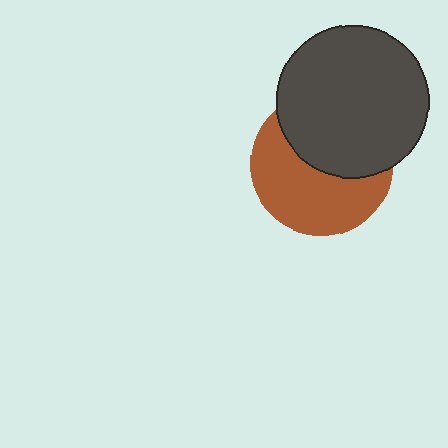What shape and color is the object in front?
The object in front is a dark gray circle.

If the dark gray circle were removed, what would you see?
You would see the complete brown circle.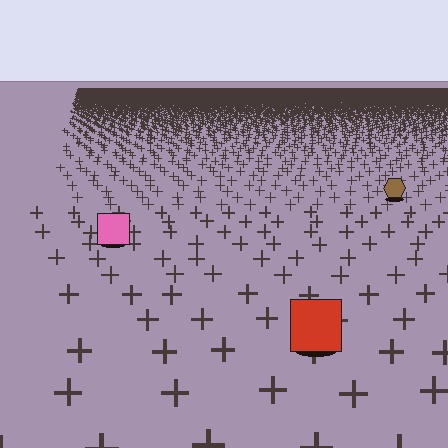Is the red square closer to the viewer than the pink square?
Yes. The red square is closer — you can tell from the texture gradient: the ground texture is coarser near it.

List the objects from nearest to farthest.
From nearest to farthest: the red square, the pink square, the brown hexagon.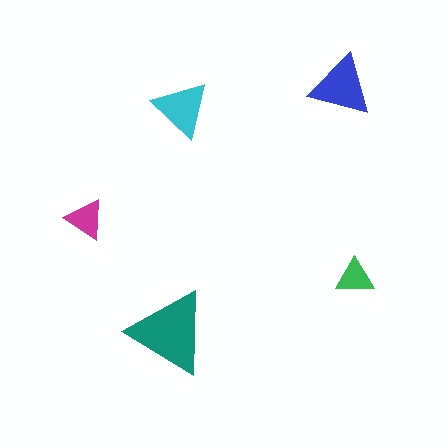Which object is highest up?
The blue triangle is topmost.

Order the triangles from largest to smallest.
the teal one, the blue one, the cyan one, the magenta one, the green one.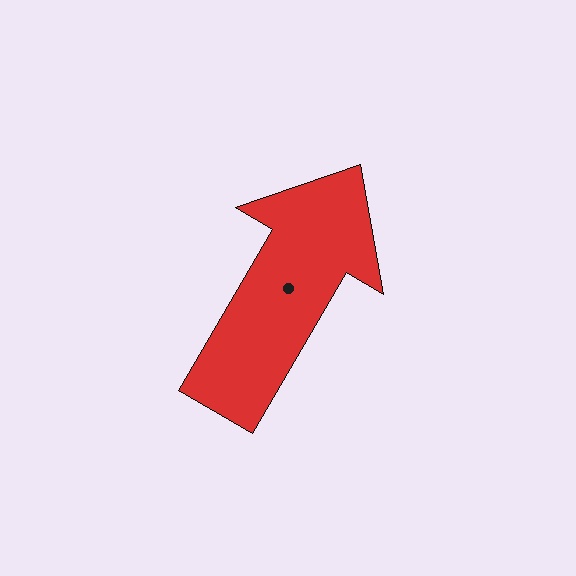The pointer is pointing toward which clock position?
Roughly 1 o'clock.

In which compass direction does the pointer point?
Northeast.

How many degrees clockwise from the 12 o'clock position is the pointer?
Approximately 30 degrees.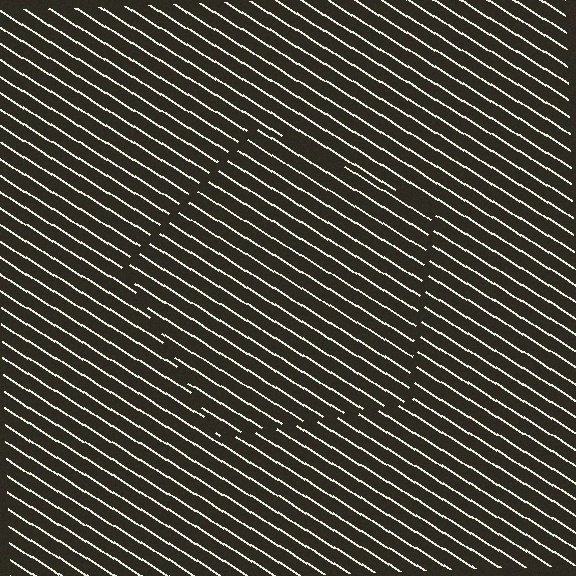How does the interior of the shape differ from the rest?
The interior of the shape contains the same grating, shifted by half a period — the contour is defined by the phase discontinuity where line-ends from the inner and outer gratings abut.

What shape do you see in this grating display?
An illusory pentagon. The interior of the shape contains the same grating, shifted by half a period — the contour is defined by the phase discontinuity where line-ends from the inner and outer gratings abut.